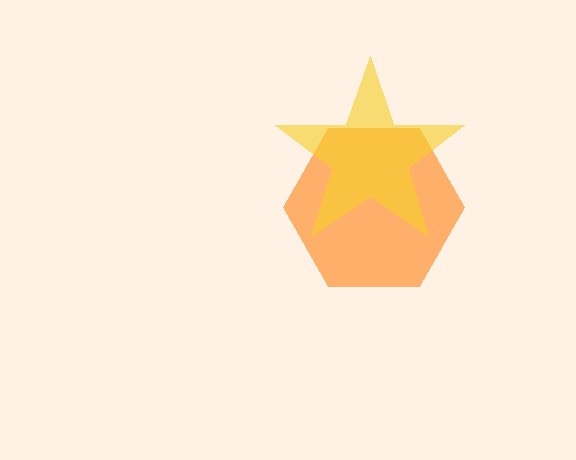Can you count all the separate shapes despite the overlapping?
Yes, there are 2 separate shapes.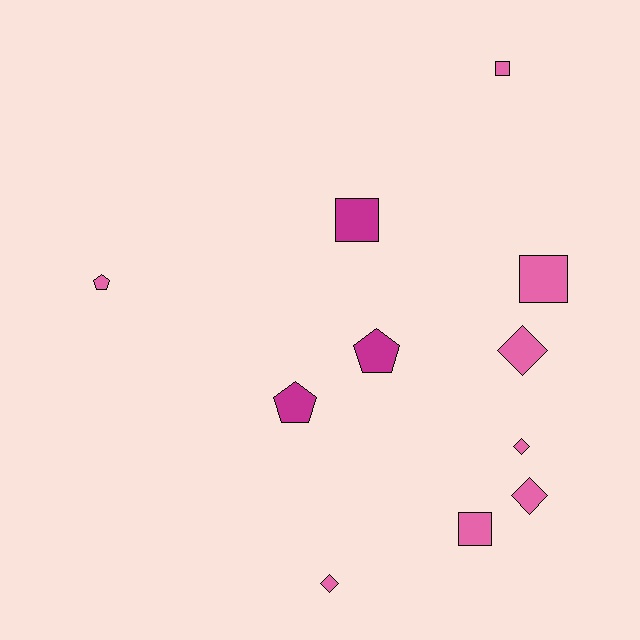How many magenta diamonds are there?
There are no magenta diamonds.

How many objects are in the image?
There are 11 objects.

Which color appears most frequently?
Pink, with 8 objects.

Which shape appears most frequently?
Diamond, with 4 objects.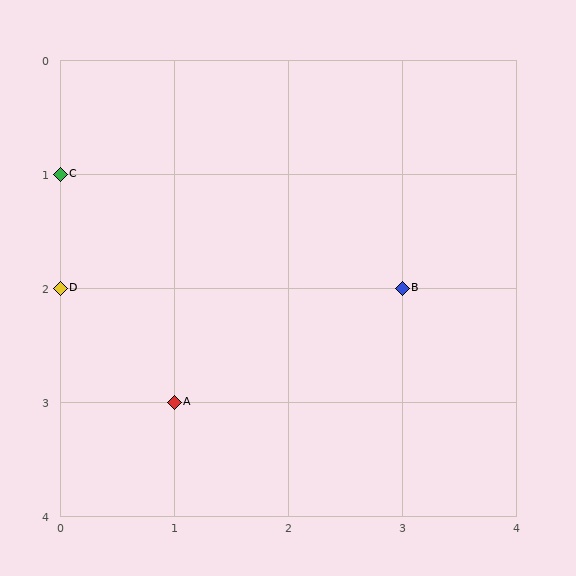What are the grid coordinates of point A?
Point A is at grid coordinates (1, 3).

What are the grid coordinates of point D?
Point D is at grid coordinates (0, 2).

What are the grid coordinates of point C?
Point C is at grid coordinates (0, 1).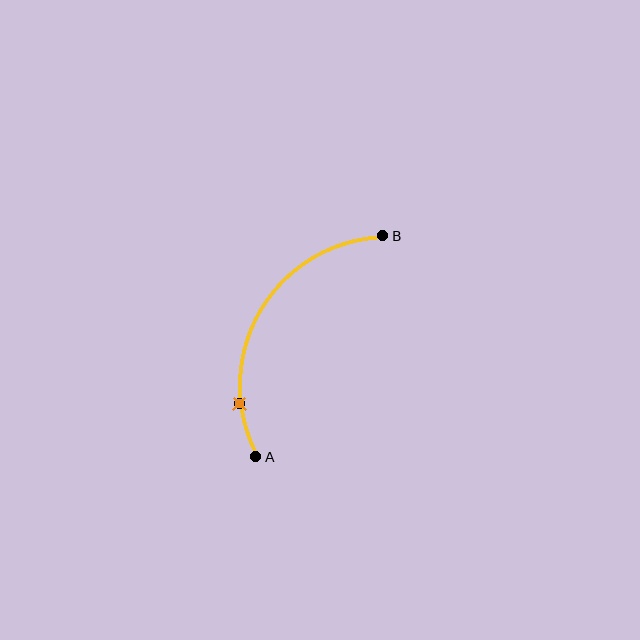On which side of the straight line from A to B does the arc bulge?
The arc bulges to the left of the straight line connecting A and B.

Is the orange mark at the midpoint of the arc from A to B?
No. The orange mark lies on the arc but is closer to endpoint A. The arc midpoint would be at the point on the curve equidistant along the arc from both A and B.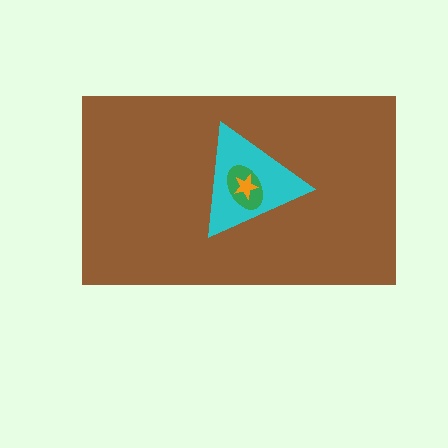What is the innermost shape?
The orange star.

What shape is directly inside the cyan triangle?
The green ellipse.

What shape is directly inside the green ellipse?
The orange star.